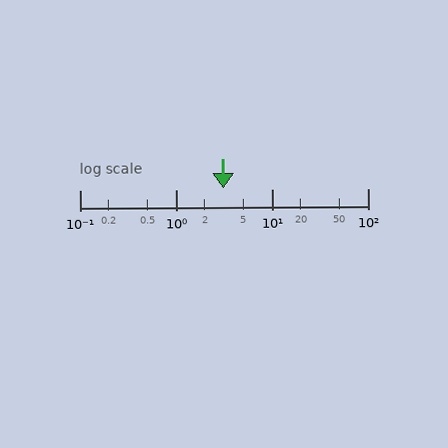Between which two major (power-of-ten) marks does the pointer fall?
The pointer is between 1 and 10.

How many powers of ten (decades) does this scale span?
The scale spans 3 decades, from 0.1 to 100.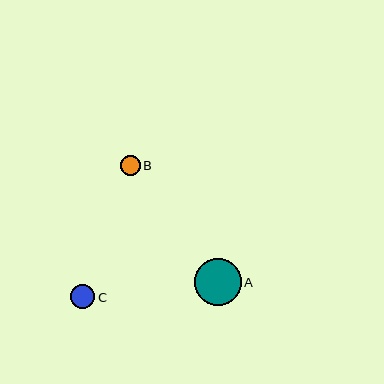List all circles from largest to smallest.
From largest to smallest: A, C, B.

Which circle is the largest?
Circle A is the largest with a size of approximately 47 pixels.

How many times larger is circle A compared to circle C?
Circle A is approximately 1.9 times the size of circle C.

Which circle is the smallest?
Circle B is the smallest with a size of approximately 20 pixels.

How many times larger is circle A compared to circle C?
Circle A is approximately 1.9 times the size of circle C.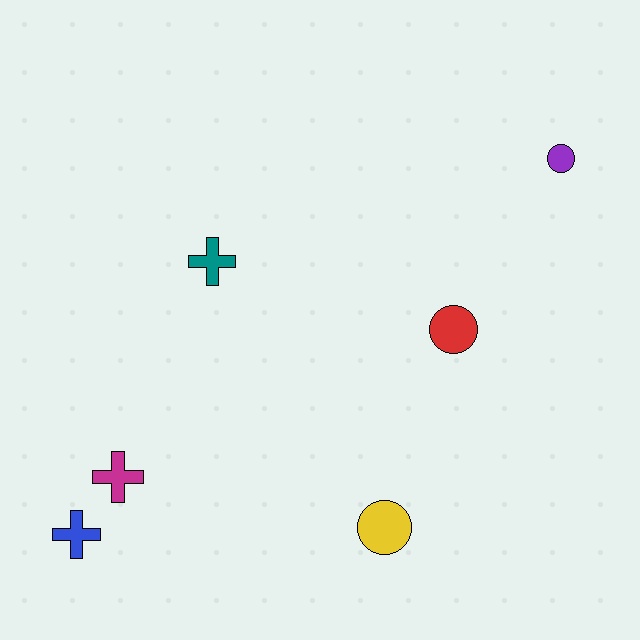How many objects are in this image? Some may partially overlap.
There are 6 objects.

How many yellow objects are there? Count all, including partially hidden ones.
There is 1 yellow object.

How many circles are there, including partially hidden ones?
There are 3 circles.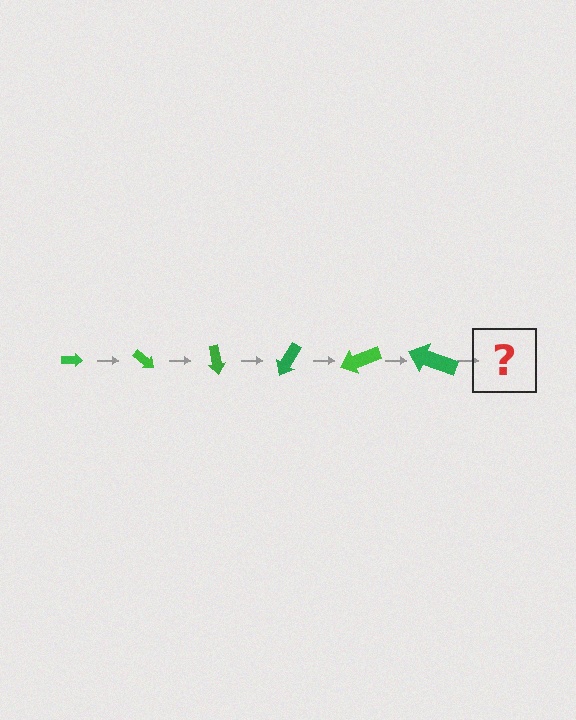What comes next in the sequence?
The next element should be an arrow, larger than the previous one and rotated 240 degrees from the start.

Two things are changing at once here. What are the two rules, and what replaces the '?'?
The two rules are that the arrow grows larger each step and it rotates 40 degrees each step. The '?' should be an arrow, larger than the previous one and rotated 240 degrees from the start.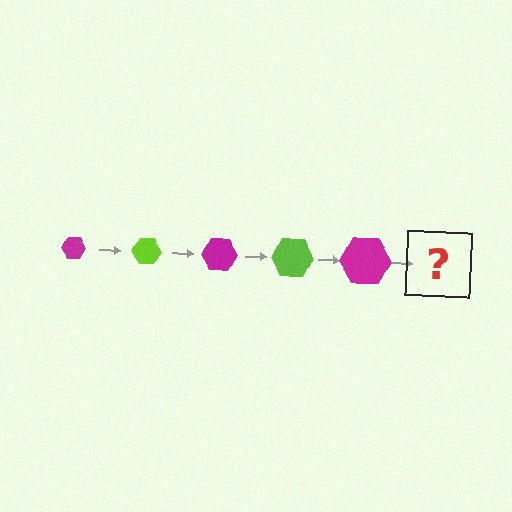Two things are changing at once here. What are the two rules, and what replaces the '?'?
The two rules are that the hexagon grows larger each step and the color cycles through magenta and lime. The '?' should be a lime hexagon, larger than the previous one.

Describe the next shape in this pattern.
It should be a lime hexagon, larger than the previous one.